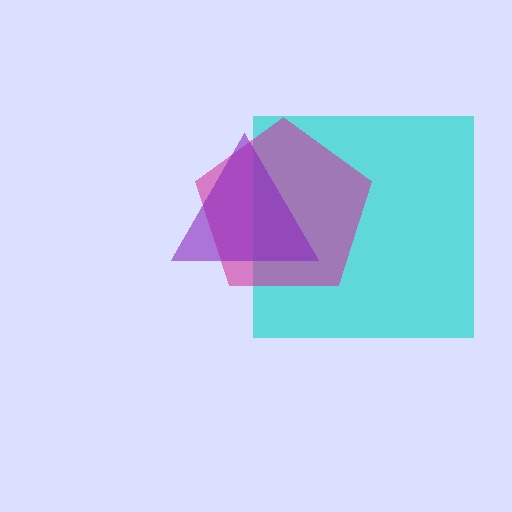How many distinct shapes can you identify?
There are 3 distinct shapes: a cyan square, a magenta pentagon, a purple triangle.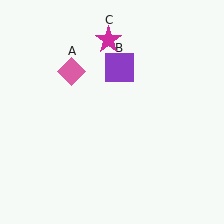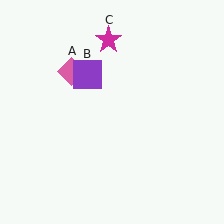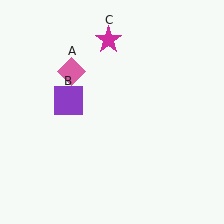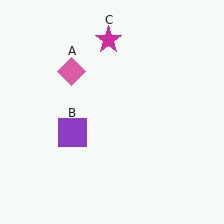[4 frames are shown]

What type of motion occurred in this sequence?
The purple square (object B) rotated counterclockwise around the center of the scene.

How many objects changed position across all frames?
1 object changed position: purple square (object B).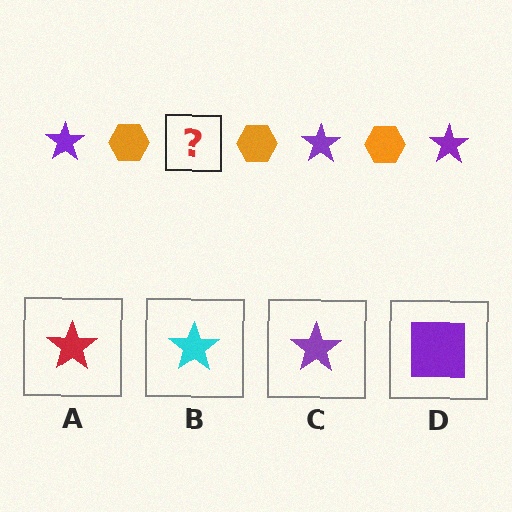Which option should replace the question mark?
Option C.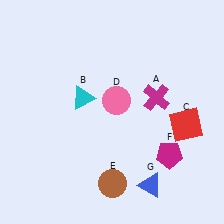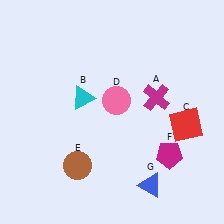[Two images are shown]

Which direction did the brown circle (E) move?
The brown circle (E) moved left.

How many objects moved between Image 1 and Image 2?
1 object moved between the two images.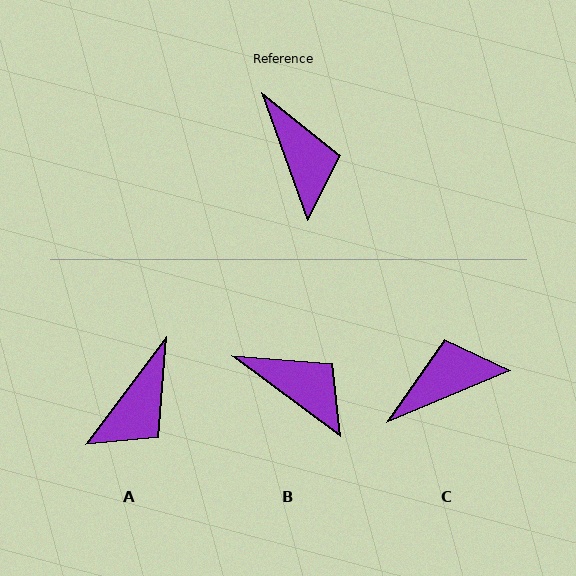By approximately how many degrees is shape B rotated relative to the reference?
Approximately 34 degrees counter-clockwise.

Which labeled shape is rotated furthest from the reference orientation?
C, about 93 degrees away.